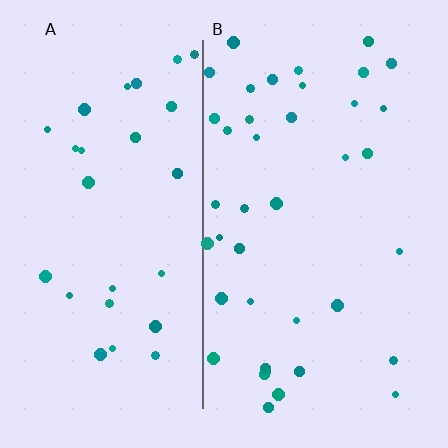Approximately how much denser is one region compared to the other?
Approximately 1.4× — region B over region A.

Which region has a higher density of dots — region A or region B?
B (the right).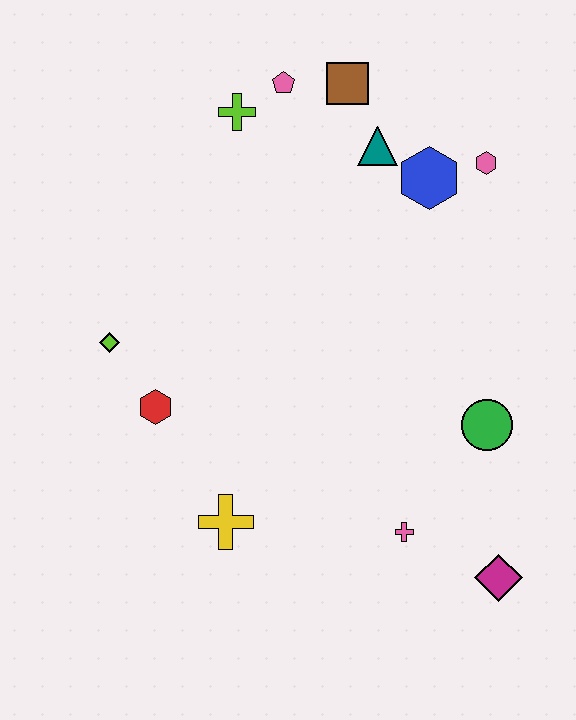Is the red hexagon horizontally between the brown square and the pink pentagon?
No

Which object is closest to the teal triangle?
The blue hexagon is closest to the teal triangle.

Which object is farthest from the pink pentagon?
The magenta diamond is farthest from the pink pentagon.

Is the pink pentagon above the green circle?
Yes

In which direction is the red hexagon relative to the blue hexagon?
The red hexagon is to the left of the blue hexagon.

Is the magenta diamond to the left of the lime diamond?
No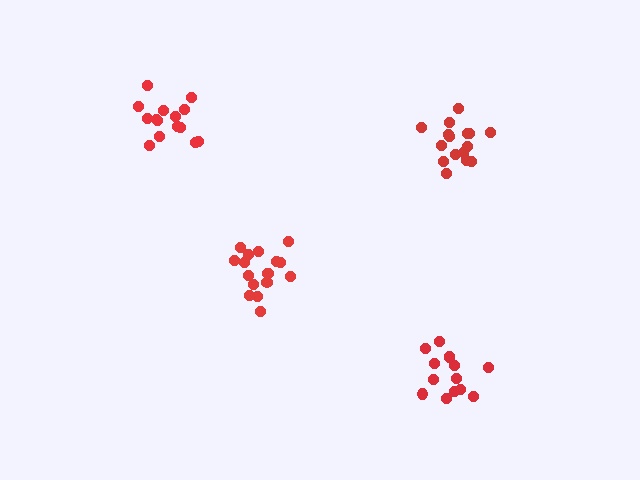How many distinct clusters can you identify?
There are 4 distinct clusters.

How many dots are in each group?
Group 1: 17 dots, Group 2: 15 dots, Group 3: 16 dots, Group 4: 14 dots (62 total).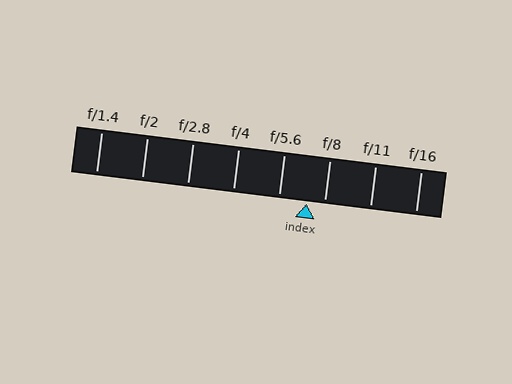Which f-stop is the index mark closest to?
The index mark is closest to f/8.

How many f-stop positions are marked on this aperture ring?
There are 8 f-stop positions marked.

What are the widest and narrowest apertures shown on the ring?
The widest aperture shown is f/1.4 and the narrowest is f/16.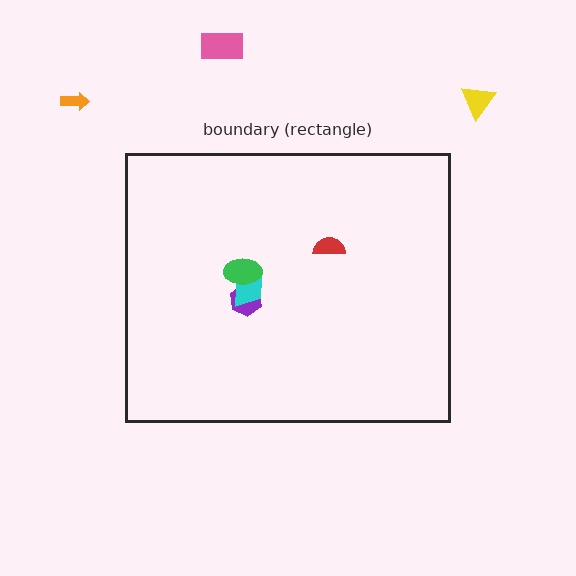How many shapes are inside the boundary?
4 inside, 3 outside.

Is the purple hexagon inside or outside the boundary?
Inside.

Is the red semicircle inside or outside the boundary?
Inside.